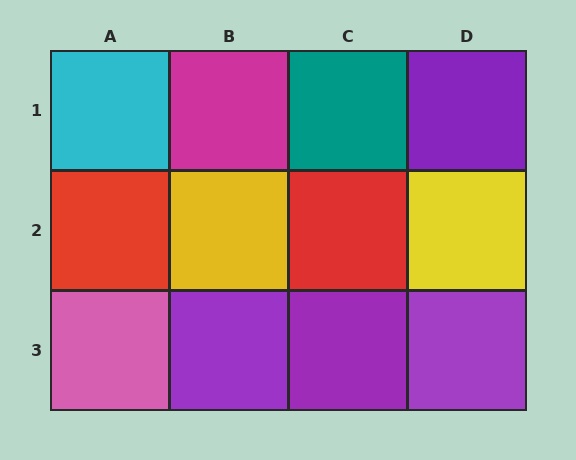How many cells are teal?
1 cell is teal.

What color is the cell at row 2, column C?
Red.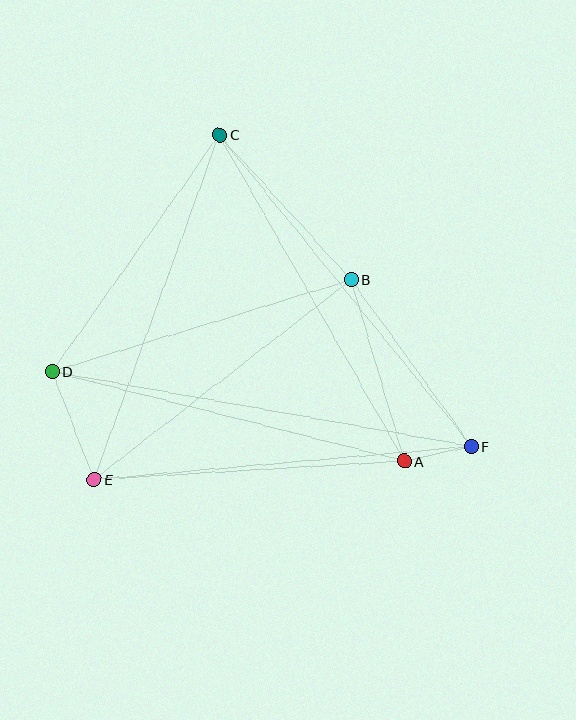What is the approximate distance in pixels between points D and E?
The distance between D and E is approximately 116 pixels.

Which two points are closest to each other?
Points A and F are closest to each other.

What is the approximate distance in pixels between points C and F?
The distance between C and F is approximately 401 pixels.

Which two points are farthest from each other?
Points D and F are farthest from each other.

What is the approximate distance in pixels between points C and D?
The distance between C and D is approximately 290 pixels.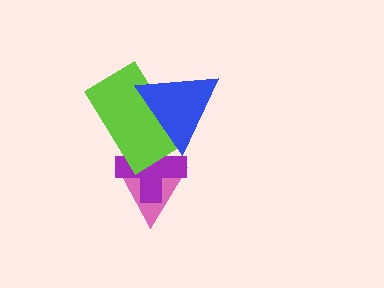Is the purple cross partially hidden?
Yes, it is partially covered by another shape.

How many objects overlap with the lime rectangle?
3 objects overlap with the lime rectangle.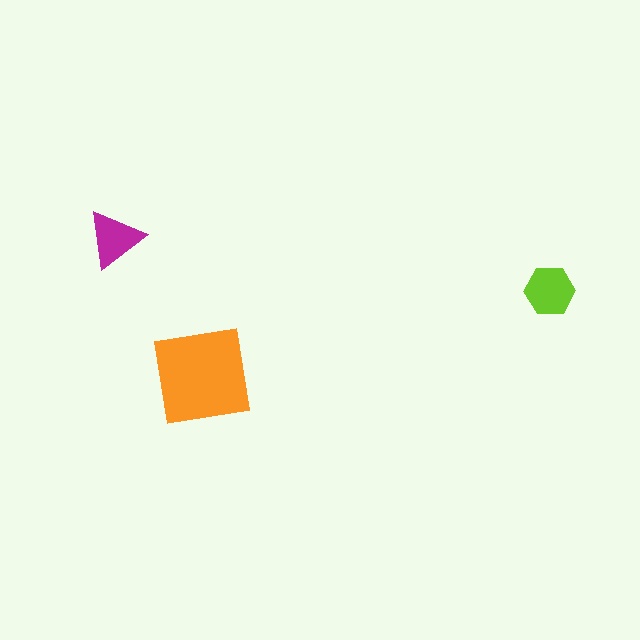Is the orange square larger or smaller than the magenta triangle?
Larger.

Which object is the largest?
The orange square.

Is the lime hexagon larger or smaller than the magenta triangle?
Larger.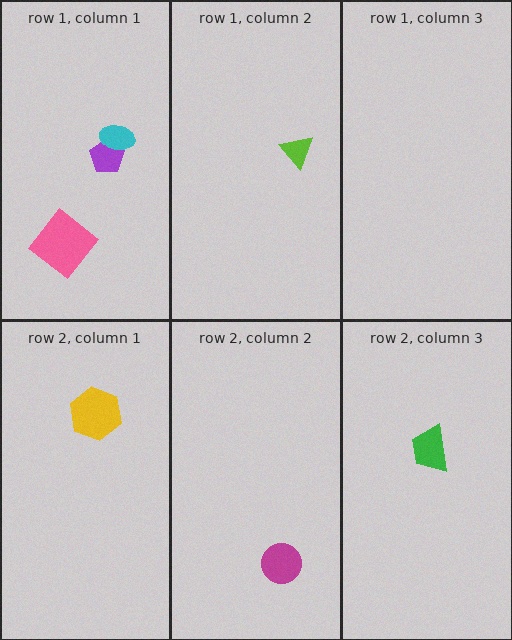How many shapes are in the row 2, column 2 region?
1.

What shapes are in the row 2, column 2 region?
The magenta circle.